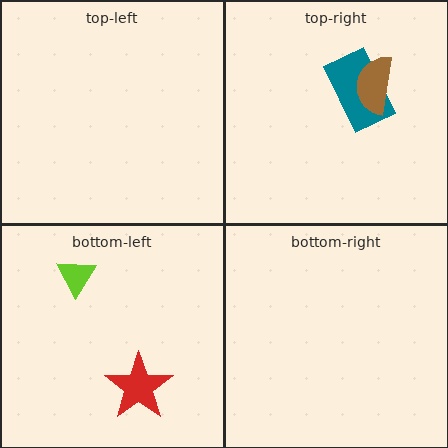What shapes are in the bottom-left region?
The red star, the lime triangle.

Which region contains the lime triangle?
The bottom-left region.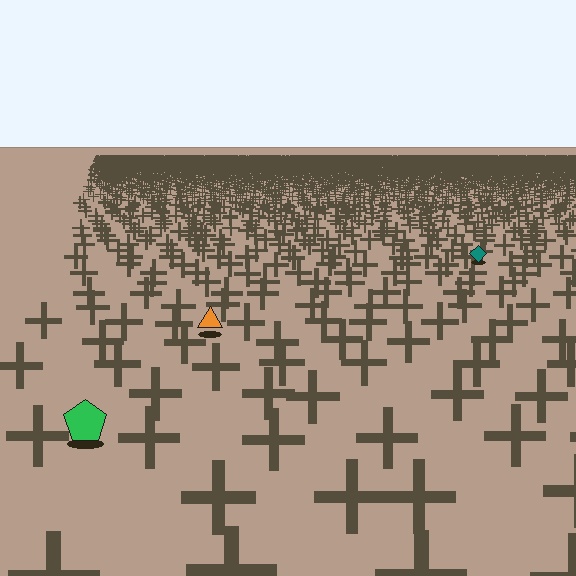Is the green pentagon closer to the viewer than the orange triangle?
Yes. The green pentagon is closer — you can tell from the texture gradient: the ground texture is coarser near it.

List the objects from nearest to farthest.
From nearest to farthest: the green pentagon, the orange triangle, the teal diamond.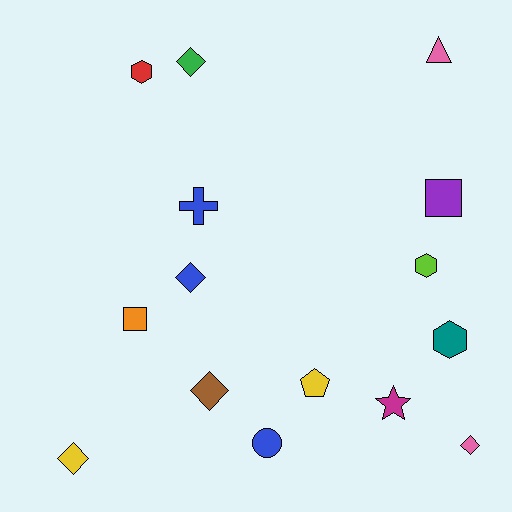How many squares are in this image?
There are 2 squares.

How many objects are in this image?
There are 15 objects.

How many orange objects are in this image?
There is 1 orange object.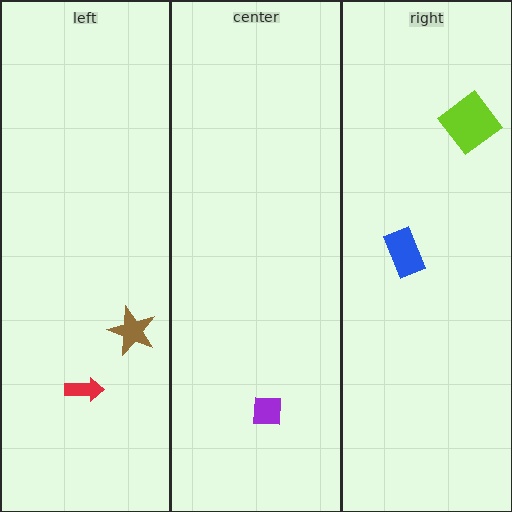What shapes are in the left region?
The red arrow, the brown star.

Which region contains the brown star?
The left region.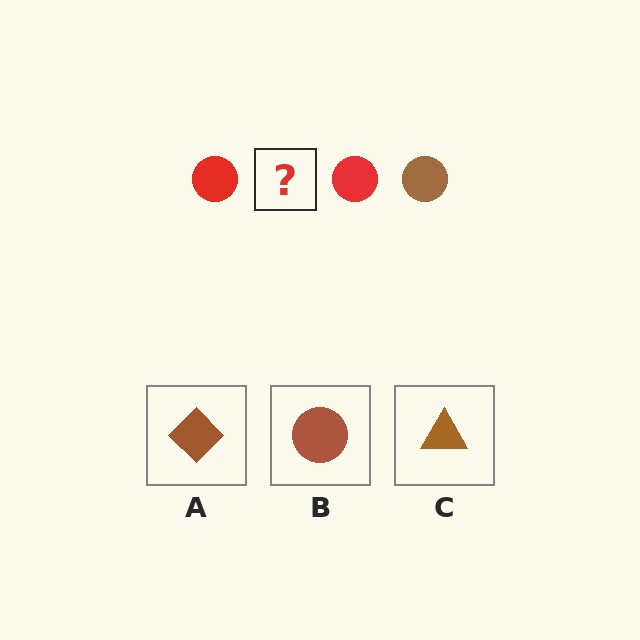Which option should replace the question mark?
Option B.